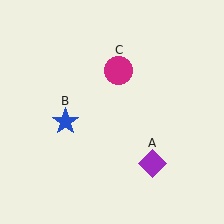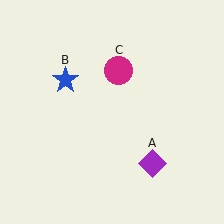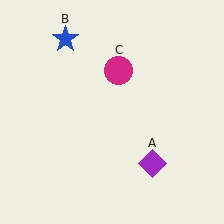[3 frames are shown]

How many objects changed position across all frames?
1 object changed position: blue star (object B).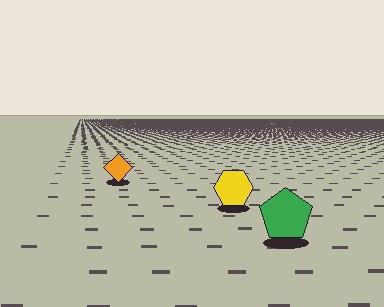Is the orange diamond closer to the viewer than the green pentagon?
No. The green pentagon is closer — you can tell from the texture gradient: the ground texture is coarser near it.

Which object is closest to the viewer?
The green pentagon is closest. The texture marks near it are larger and more spread out.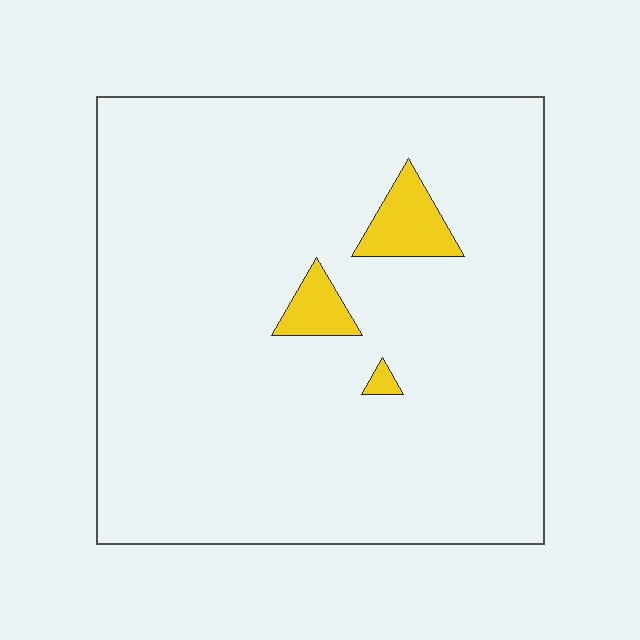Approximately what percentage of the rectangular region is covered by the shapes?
Approximately 5%.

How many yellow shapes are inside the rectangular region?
3.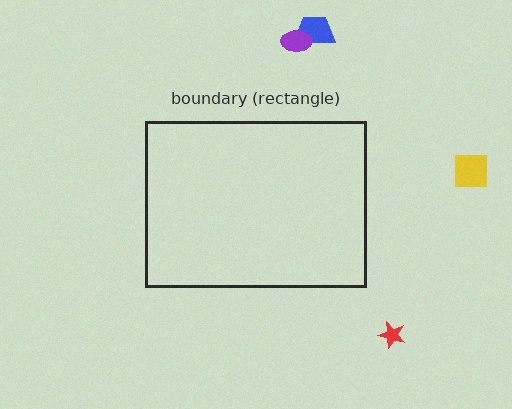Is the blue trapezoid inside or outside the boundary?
Outside.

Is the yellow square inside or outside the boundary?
Outside.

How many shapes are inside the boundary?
0 inside, 4 outside.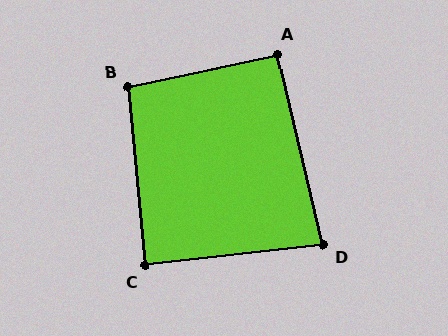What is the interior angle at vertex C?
Approximately 89 degrees (approximately right).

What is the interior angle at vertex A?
Approximately 91 degrees (approximately right).